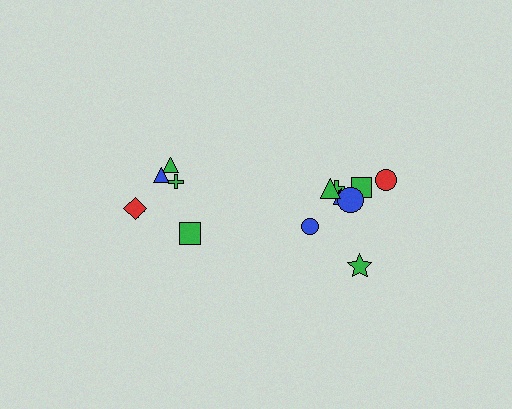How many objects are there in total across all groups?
There are 14 objects.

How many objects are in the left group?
There are 6 objects.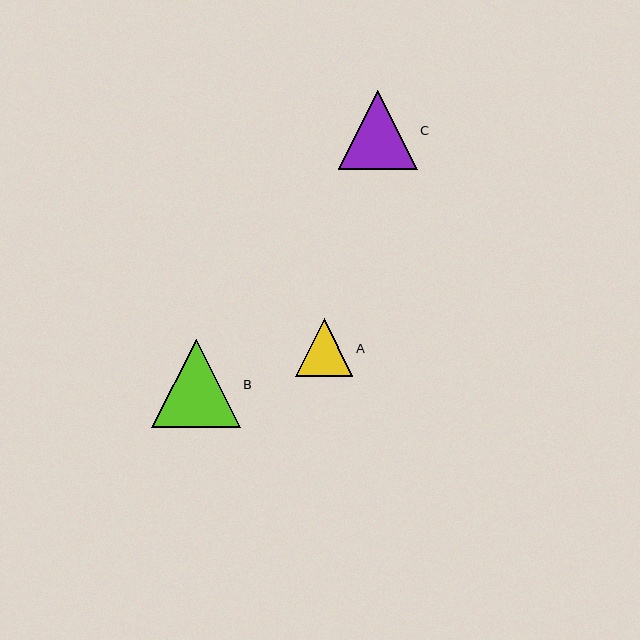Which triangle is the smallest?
Triangle A is the smallest with a size of approximately 57 pixels.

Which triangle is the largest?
Triangle B is the largest with a size of approximately 89 pixels.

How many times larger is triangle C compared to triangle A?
Triangle C is approximately 1.4 times the size of triangle A.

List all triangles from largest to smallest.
From largest to smallest: B, C, A.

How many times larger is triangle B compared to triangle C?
Triangle B is approximately 1.1 times the size of triangle C.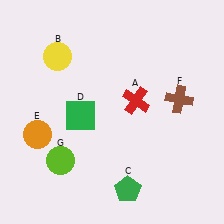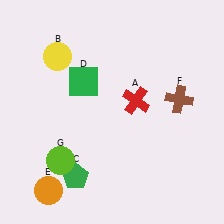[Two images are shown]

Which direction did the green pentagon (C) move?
The green pentagon (C) moved left.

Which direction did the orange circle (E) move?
The orange circle (E) moved down.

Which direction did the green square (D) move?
The green square (D) moved up.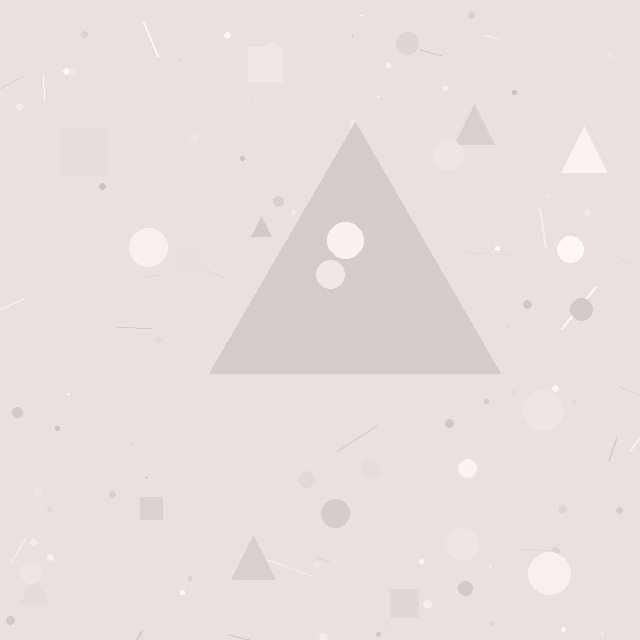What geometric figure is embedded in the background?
A triangle is embedded in the background.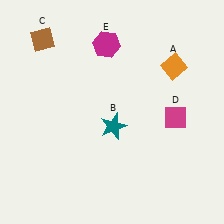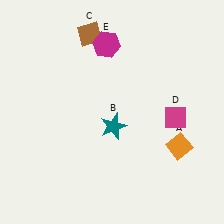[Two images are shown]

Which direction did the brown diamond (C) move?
The brown diamond (C) moved right.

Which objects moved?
The objects that moved are: the orange diamond (A), the brown diamond (C).